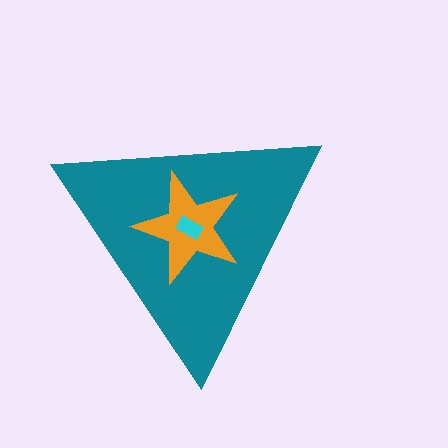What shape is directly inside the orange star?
The cyan rectangle.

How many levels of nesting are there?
3.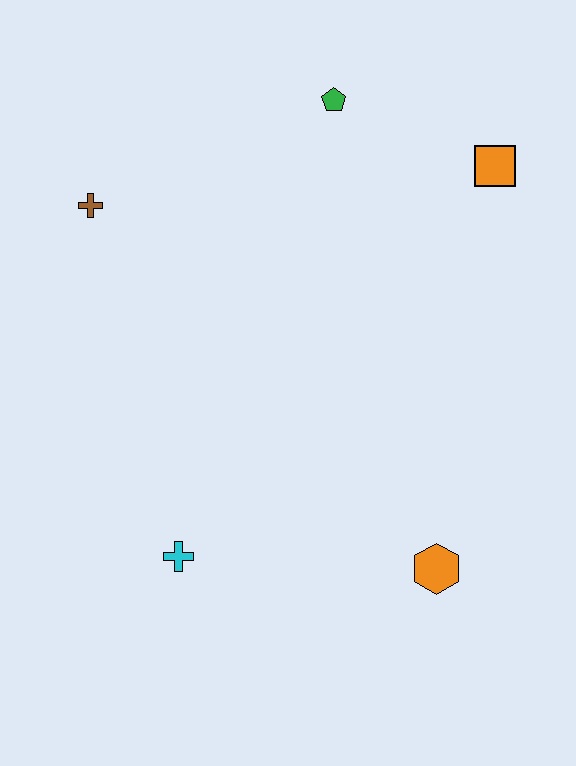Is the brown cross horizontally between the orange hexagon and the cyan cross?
No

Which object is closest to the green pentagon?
The orange square is closest to the green pentagon.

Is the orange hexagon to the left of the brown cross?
No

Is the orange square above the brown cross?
Yes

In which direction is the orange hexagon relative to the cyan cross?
The orange hexagon is to the right of the cyan cross.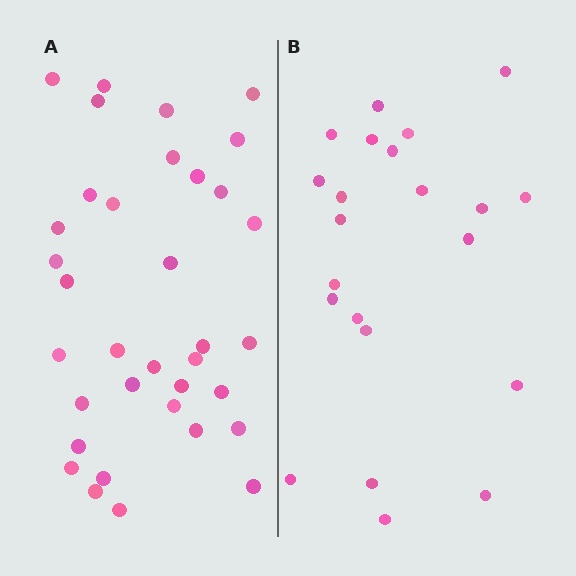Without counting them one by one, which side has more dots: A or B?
Region A (the left region) has more dots.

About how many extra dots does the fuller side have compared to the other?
Region A has approximately 15 more dots than region B.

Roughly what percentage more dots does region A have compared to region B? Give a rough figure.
About 60% more.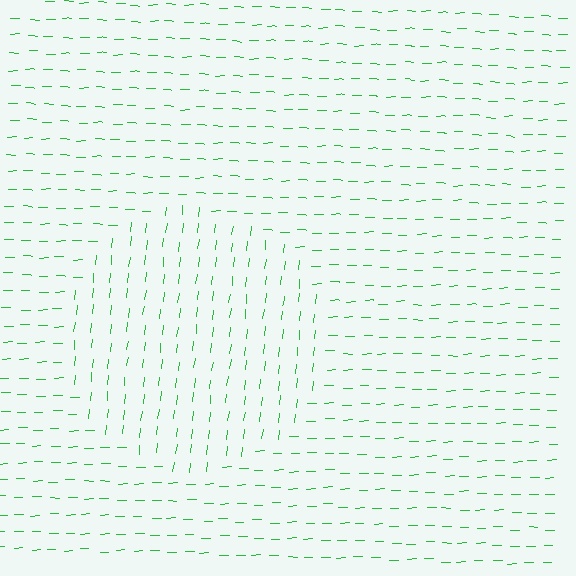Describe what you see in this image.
The image is filled with small green line segments. A circle region in the image has lines oriented differently from the surrounding lines, creating a visible texture boundary.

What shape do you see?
I see a circle.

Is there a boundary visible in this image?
Yes, there is a texture boundary formed by a change in line orientation.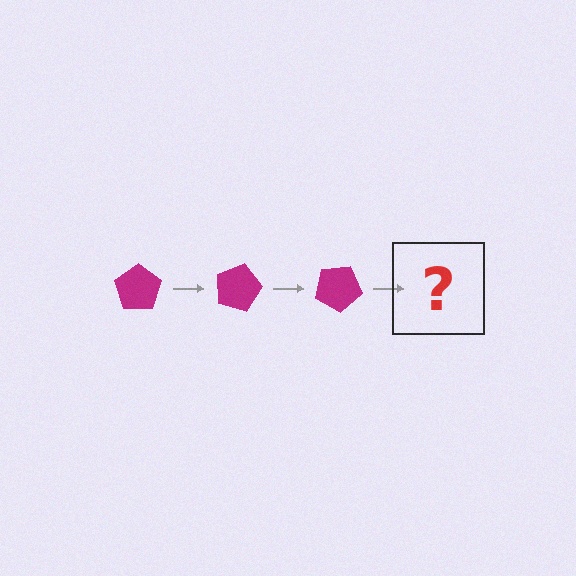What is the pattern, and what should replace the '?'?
The pattern is that the pentagon rotates 15 degrees each step. The '?' should be a magenta pentagon rotated 45 degrees.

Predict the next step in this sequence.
The next step is a magenta pentagon rotated 45 degrees.